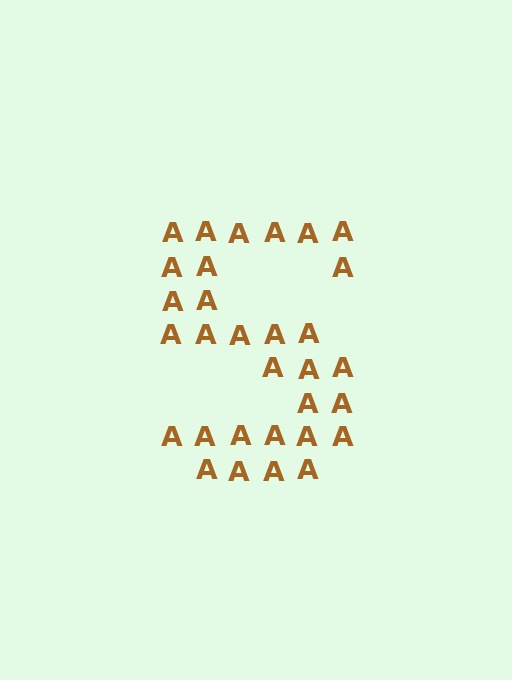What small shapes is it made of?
It is made of small letter A's.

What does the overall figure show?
The overall figure shows the letter S.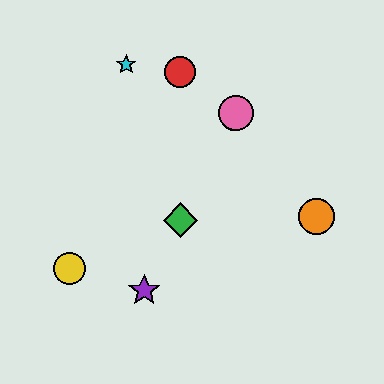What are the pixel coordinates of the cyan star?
The cyan star is at (126, 64).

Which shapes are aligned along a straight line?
The blue circle, the green diamond, the purple star, the pink circle are aligned along a straight line.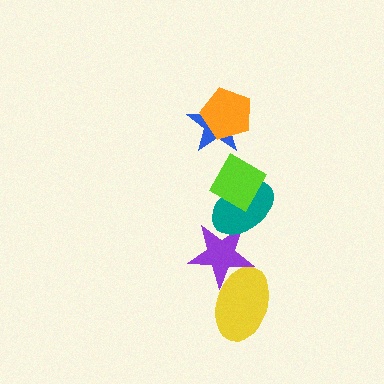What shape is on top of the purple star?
The teal ellipse is on top of the purple star.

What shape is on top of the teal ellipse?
The lime diamond is on top of the teal ellipse.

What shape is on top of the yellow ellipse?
The purple star is on top of the yellow ellipse.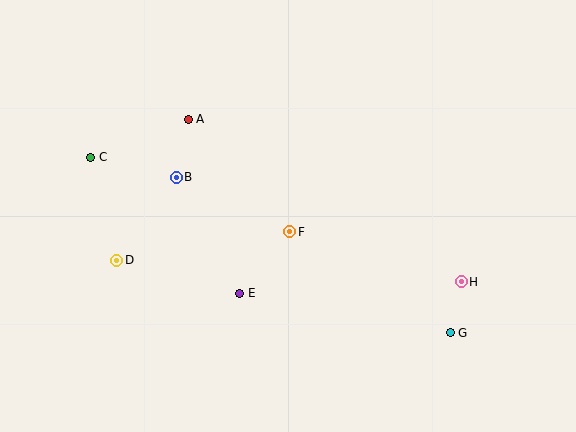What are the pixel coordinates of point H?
Point H is at (461, 282).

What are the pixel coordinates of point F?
Point F is at (290, 232).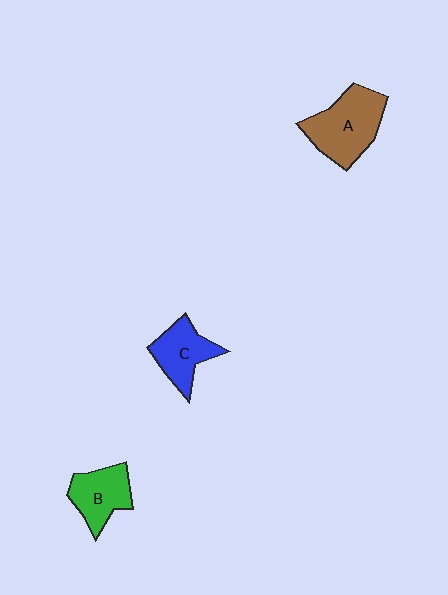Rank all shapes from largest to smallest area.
From largest to smallest: A (brown), B (green), C (blue).